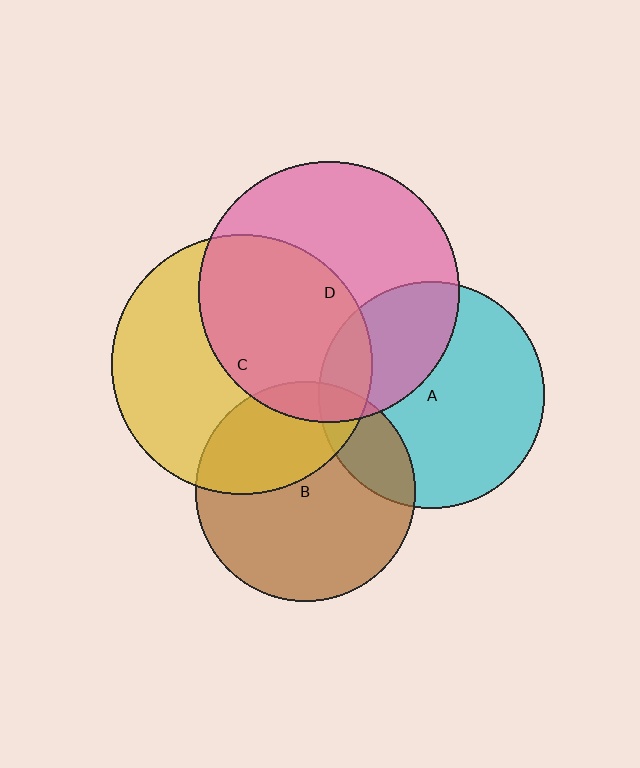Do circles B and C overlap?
Yes.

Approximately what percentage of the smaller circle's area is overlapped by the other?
Approximately 35%.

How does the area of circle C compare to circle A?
Approximately 1.3 times.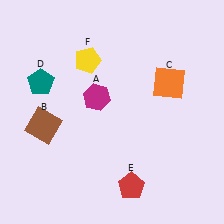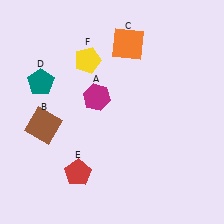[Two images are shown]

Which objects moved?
The objects that moved are: the orange square (C), the red pentagon (E).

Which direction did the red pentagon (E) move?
The red pentagon (E) moved left.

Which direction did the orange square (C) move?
The orange square (C) moved left.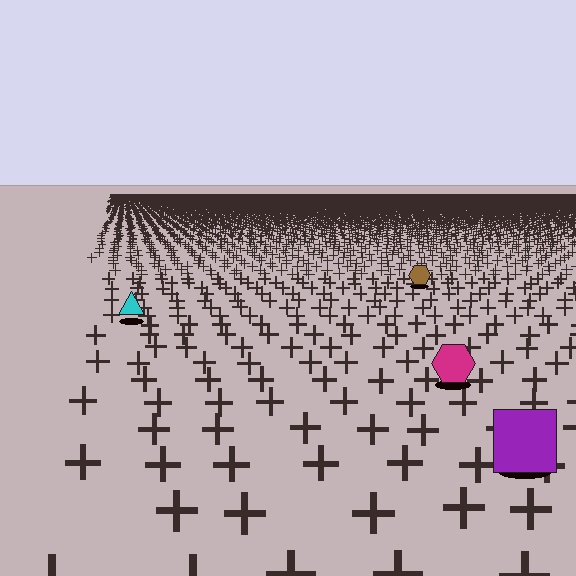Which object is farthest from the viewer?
The brown hexagon is farthest from the viewer. It appears smaller and the ground texture around it is denser.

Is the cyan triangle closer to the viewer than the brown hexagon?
Yes. The cyan triangle is closer — you can tell from the texture gradient: the ground texture is coarser near it.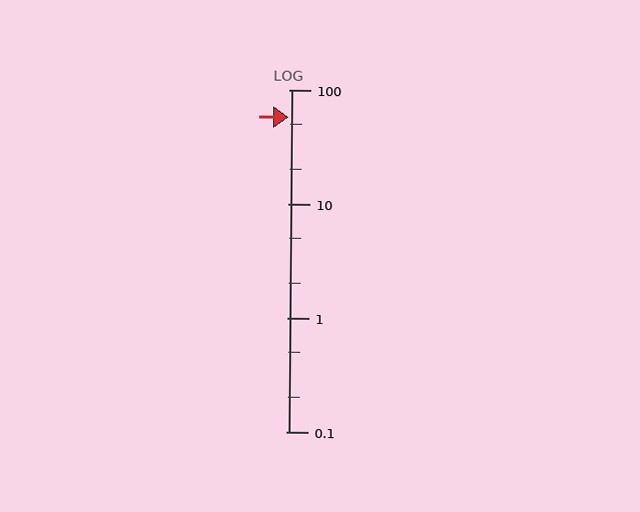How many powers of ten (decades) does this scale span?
The scale spans 3 decades, from 0.1 to 100.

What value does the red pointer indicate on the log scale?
The pointer indicates approximately 57.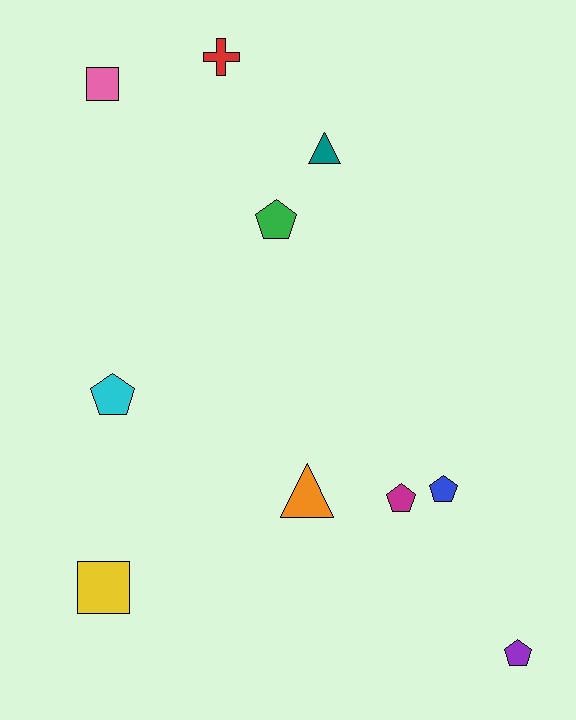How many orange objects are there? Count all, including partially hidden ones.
There is 1 orange object.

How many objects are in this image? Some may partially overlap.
There are 10 objects.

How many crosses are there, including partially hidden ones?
There is 1 cross.